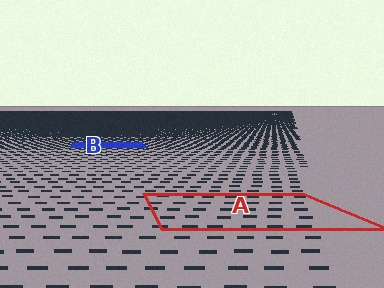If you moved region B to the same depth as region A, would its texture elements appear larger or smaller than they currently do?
They would appear larger. At a closer depth, the same texture elements are projected at a bigger on-screen size.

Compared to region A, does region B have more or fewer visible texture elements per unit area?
Region B has more texture elements per unit area — they are packed more densely because it is farther away.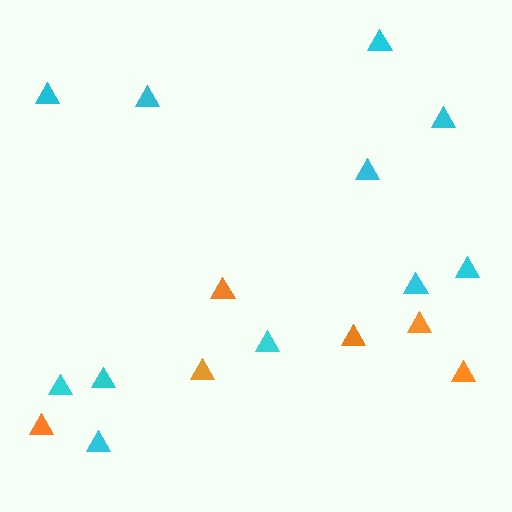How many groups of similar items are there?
There are 2 groups: one group of cyan triangles (11) and one group of orange triangles (6).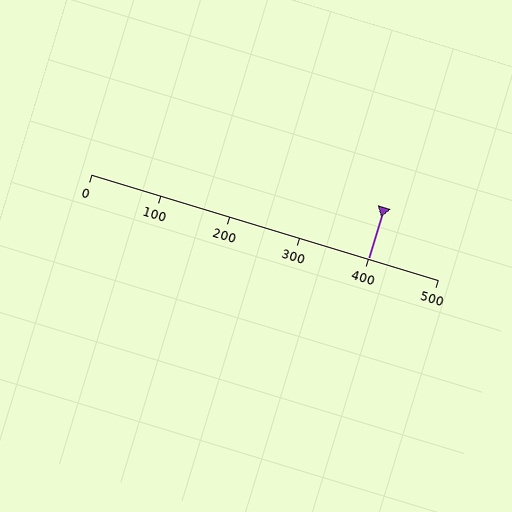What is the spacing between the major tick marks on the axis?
The major ticks are spaced 100 apart.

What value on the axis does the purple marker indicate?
The marker indicates approximately 400.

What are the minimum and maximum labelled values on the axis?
The axis runs from 0 to 500.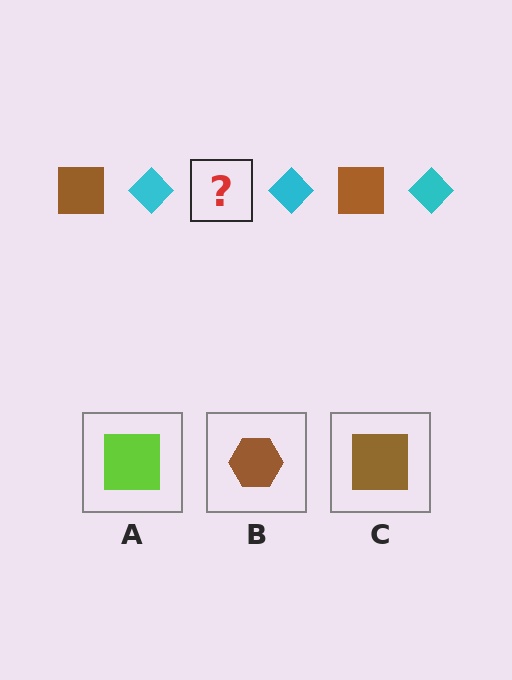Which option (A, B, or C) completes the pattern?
C.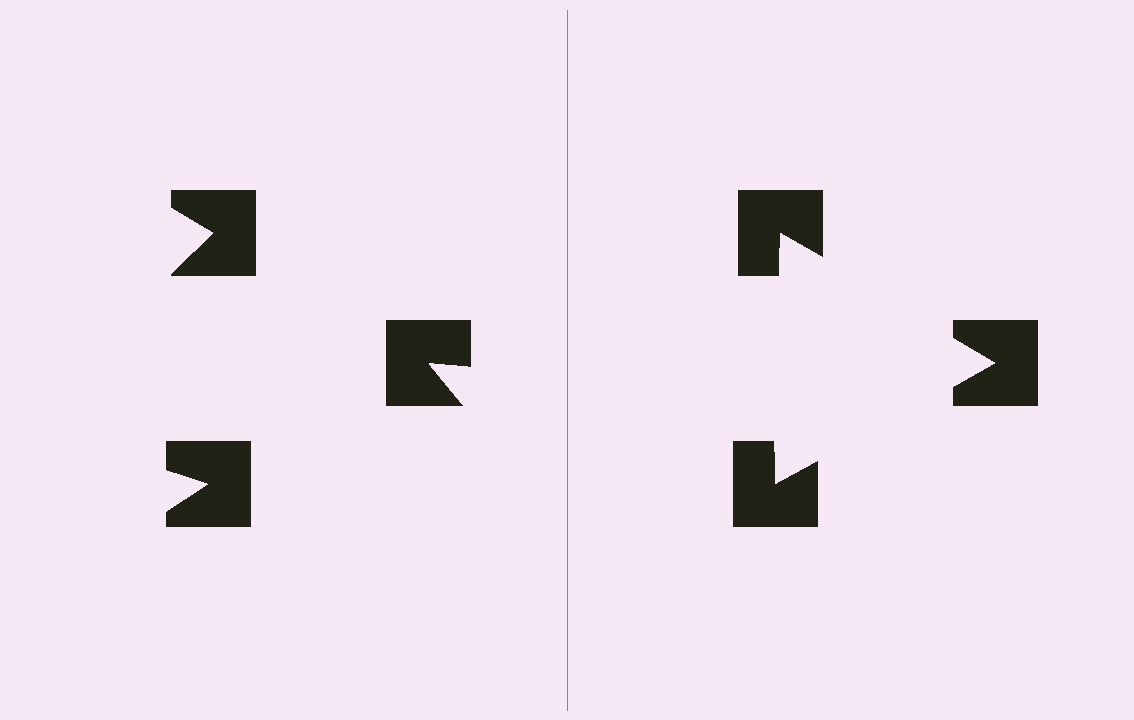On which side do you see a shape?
An illusory triangle appears on the right side. On the left side the wedge cuts are rotated, so no coherent shape forms.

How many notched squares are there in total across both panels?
6 — 3 on each side.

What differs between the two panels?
The notched squares are positioned identically on both sides; only the wedge orientations differ. On the right they align to a triangle; on the left they are misaligned.